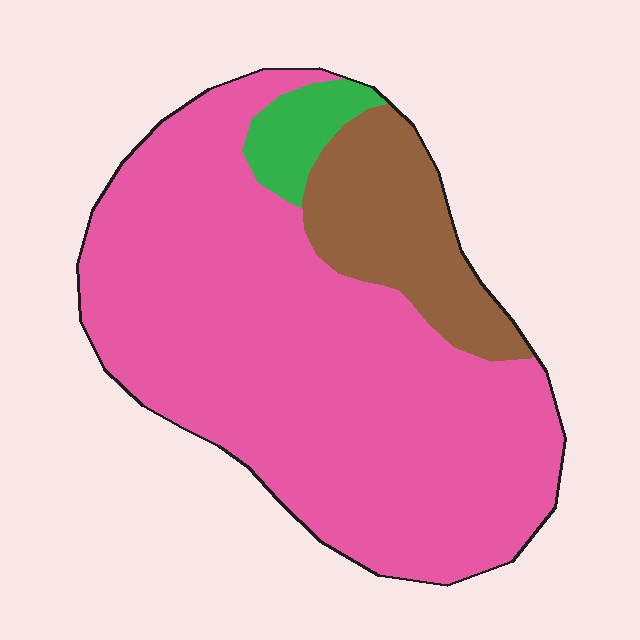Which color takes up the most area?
Pink, at roughly 80%.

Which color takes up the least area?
Green, at roughly 5%.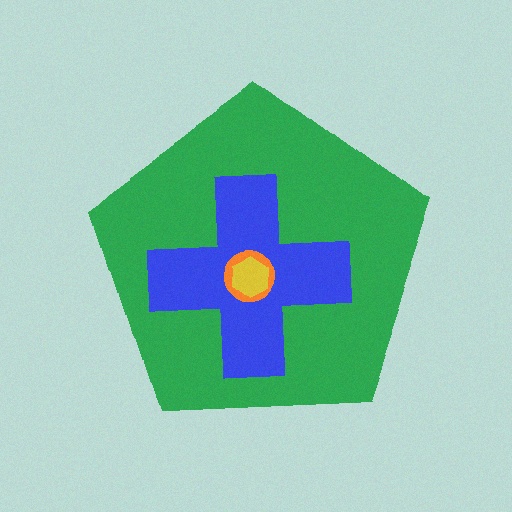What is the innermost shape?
The yellow hexagon.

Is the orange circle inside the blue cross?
Yes.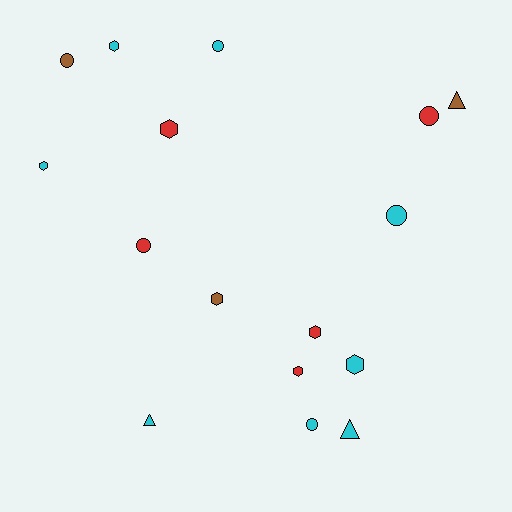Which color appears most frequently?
Cyan, with 8 objects.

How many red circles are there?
There are 2 red circles.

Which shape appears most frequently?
Hexagon, with 7 objects.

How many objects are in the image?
There are 16 objects.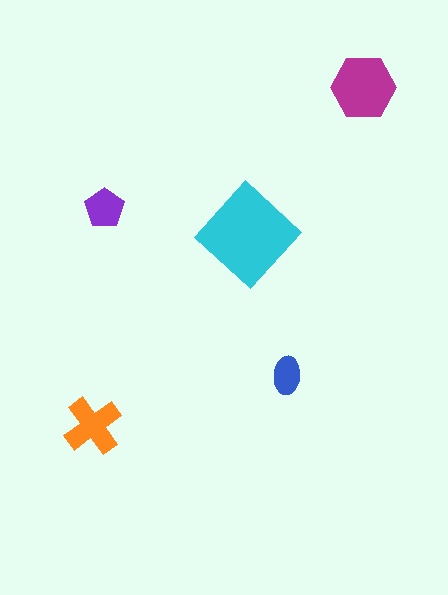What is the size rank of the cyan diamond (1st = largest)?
1st.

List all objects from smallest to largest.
The blue ellipse, the purple pentagon, the orange cross, the magenta hexagon, the cyan diamond.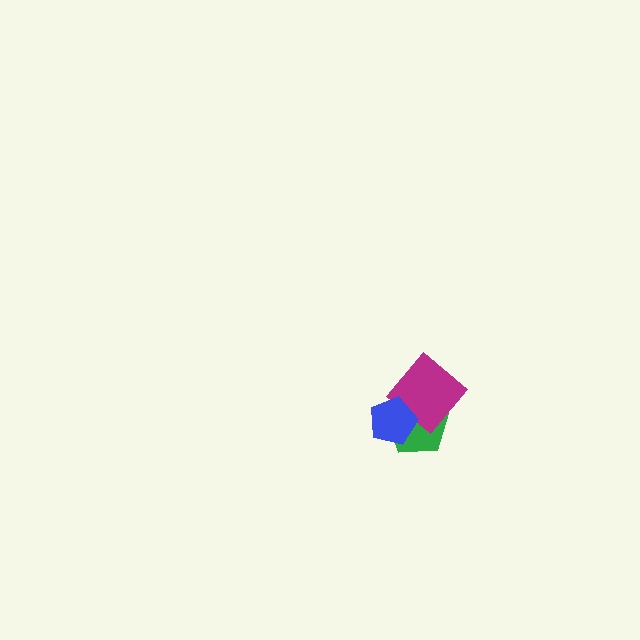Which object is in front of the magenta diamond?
The blue pentagon is in front of the magenta diamond.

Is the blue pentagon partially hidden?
No, no other shape covers it.